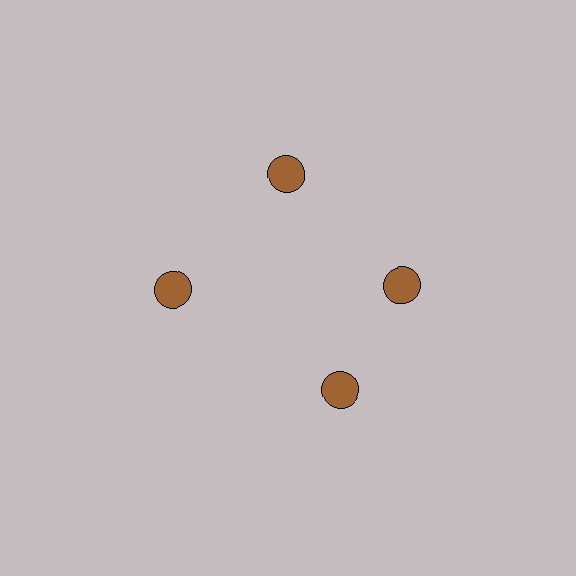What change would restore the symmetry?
The symmetry would be restored by rotating it back into even spacing with its neighbors so that all 4 circles sit at equal angles and equal distance from the center.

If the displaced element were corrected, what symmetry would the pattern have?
It would have 4-fold rotational symmetry — the pattern would map onto itself every 90 degrees.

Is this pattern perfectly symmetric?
No. The 4 brown circles are arranged in a ring, but one element near the 6 o'clock position is rotated out of alignment along the ring, breaking the 4-fold rotational symmetry.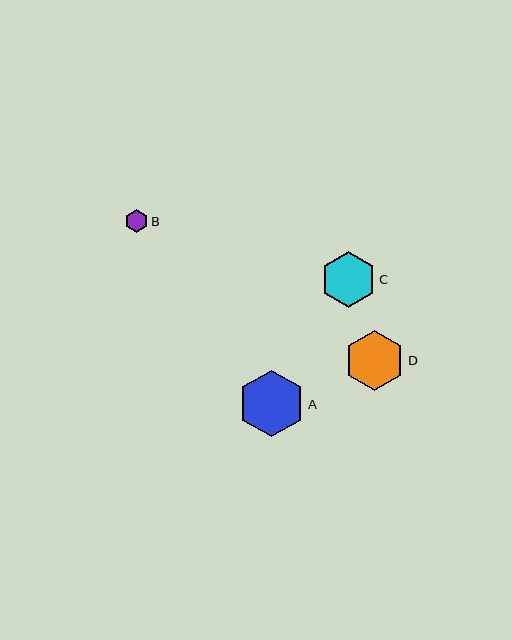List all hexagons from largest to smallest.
From largest to smallest: A, D, C, B.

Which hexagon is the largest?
Hexagon A is the largest with a size of approximately 67 pixels.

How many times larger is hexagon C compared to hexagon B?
Hexagon C is approximately 2.4 times the size of hexagon B.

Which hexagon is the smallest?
Hexagon B is the smallest with a size of approximately 23 pixels.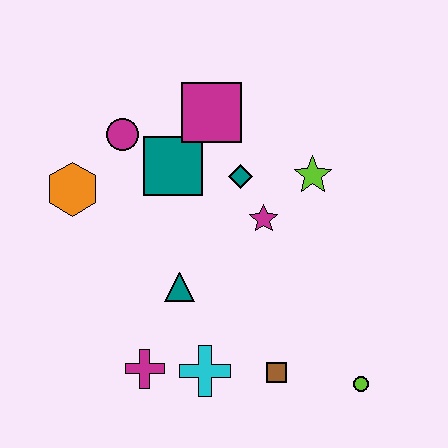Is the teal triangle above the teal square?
No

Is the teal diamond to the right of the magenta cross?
Yes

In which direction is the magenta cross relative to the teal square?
The magenta cross is below the teal square.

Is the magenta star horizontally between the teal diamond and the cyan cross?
No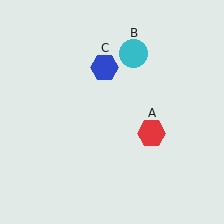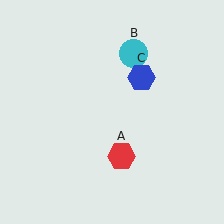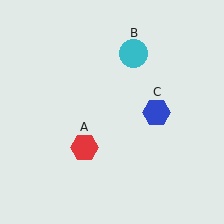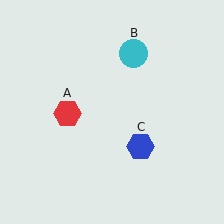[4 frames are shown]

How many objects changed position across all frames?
2 objects changed position: red hexagon (object A), blue hexagon (object C).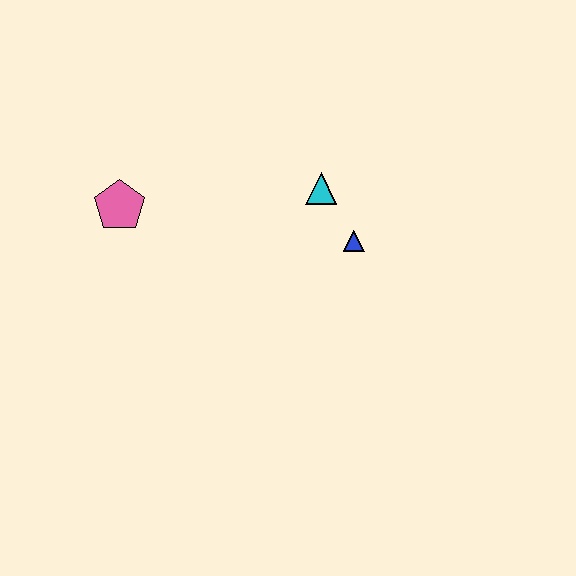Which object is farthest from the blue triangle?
The pink pentagon is farthest from the blue triangle.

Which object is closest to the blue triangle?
The cyan triangle is closest to the blue triangle.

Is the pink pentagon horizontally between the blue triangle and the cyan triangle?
No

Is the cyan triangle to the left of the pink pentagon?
No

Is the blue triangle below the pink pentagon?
Yes